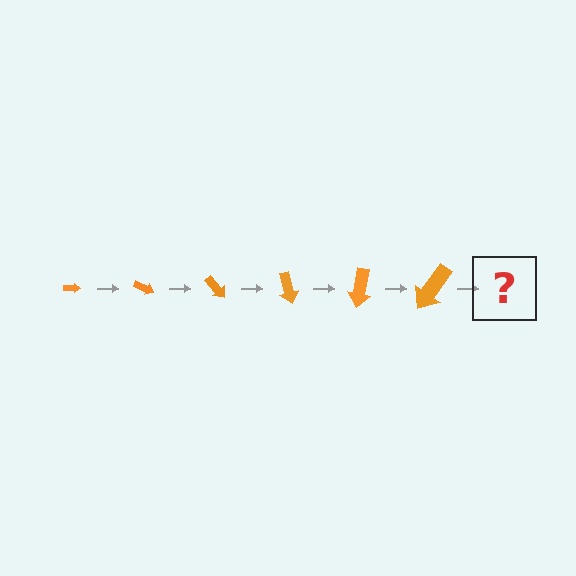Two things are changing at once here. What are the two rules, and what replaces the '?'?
The two rules are that the arrow grows larger each step and it rotates 25 degrees each step. The '?' should be an arrow, larger than the previous one and rotated 150 degrees from the start.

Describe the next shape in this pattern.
It should be an arrow, larger than the previous one and rotated 150 degrees from the start.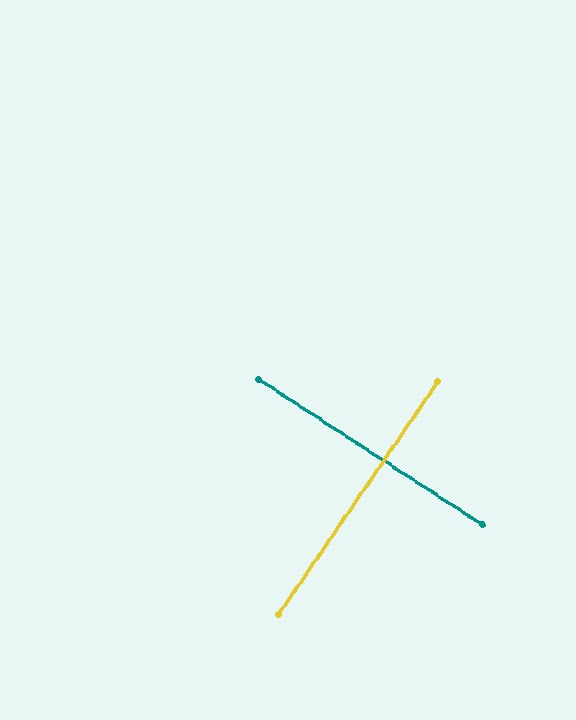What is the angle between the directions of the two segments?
Approximately 89 degrees.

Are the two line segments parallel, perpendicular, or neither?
Perpendicular — they meet at approximately 89°.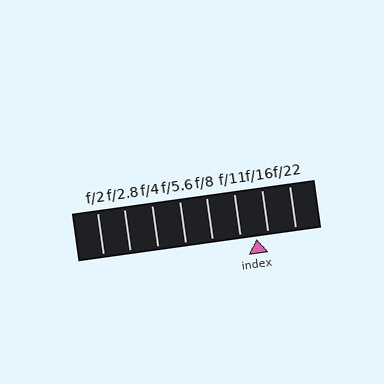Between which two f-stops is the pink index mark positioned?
The index mark is between f/11 and f/16.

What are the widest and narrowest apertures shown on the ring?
The widest aperture shown is f/2 and the narrowest is f/22.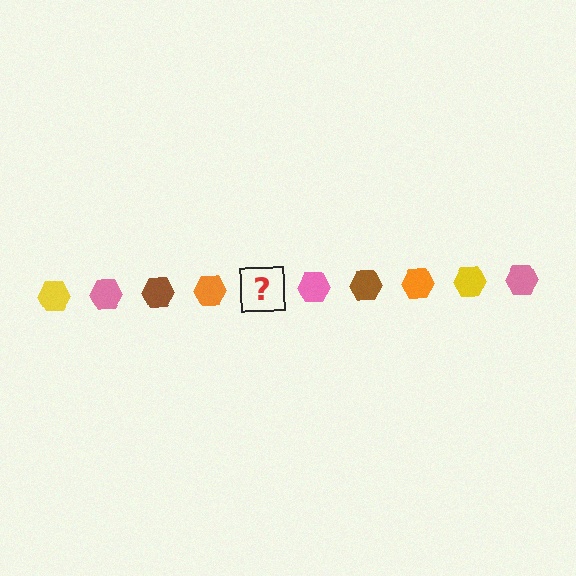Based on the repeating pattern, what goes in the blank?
The blank should be a yellow hexagon.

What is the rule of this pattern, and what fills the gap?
The rule is that the pattern cycles through yellow, pink, brown, orange hexagons. The gap should be filled with a yellow hexagon.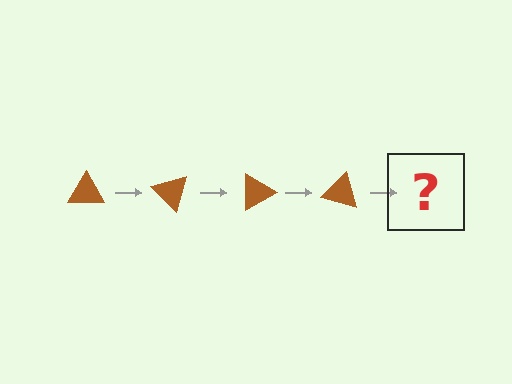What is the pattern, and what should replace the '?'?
The pattern is that the triangle rotates 45 degrees each step. The '?' should be a brown triangle rotated 180 degrees.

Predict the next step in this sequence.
The next step is a brown triangle rotated 180 degrees.